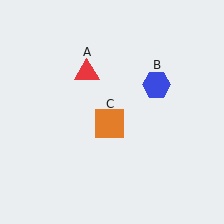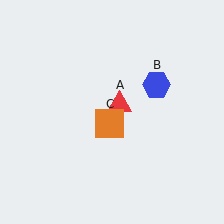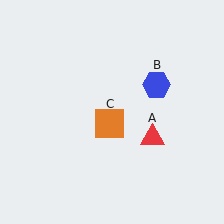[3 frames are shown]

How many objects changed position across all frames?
1 object changed position: red triangle (object A).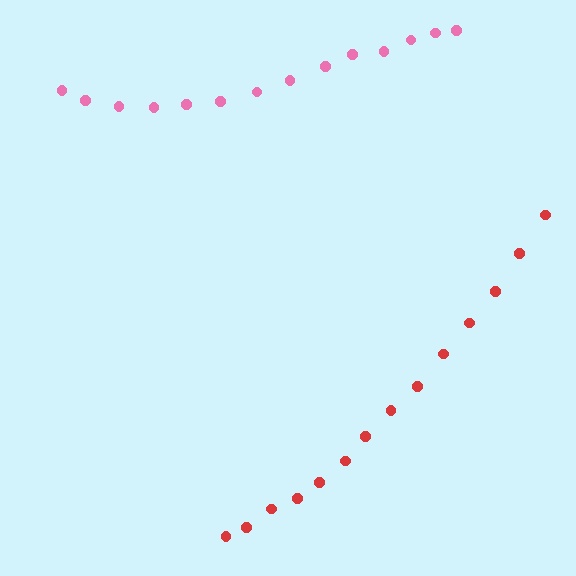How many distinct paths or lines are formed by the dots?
There are 2 distinct paths.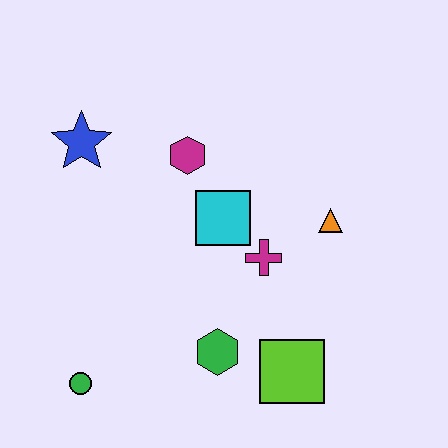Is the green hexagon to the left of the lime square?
Yes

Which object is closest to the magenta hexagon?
The cyan square is closest to the magenta hexagon.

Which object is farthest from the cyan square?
The green circle is farthest from the cyan square.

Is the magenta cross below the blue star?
Yes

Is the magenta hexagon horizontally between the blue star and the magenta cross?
Yes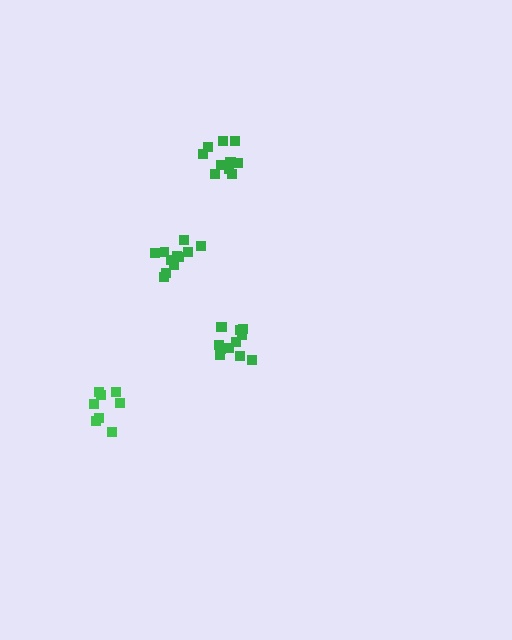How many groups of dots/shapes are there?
There are 4 groups.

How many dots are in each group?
Group 1: 12 dots, Group 2: 11 dots, Group 3: 11 dots, Group 4: 8 dots (42 total).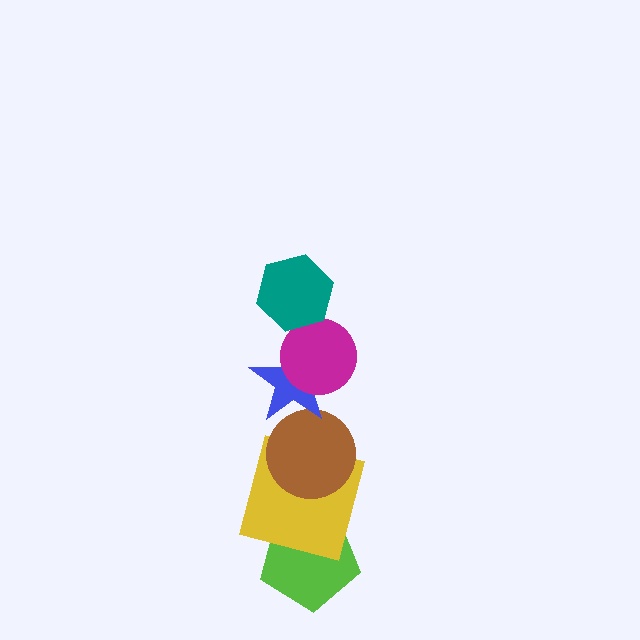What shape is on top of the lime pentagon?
The yellow square is on top of the lime pentagon.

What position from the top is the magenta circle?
The magenta circle is 2nd from the top.